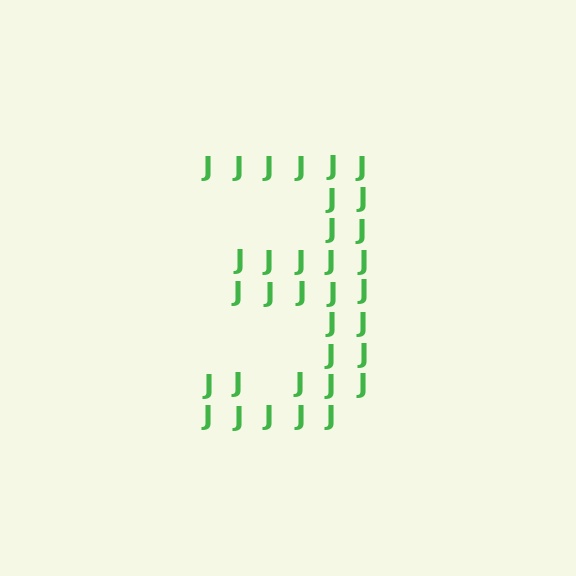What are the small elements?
The small elements are letter J's.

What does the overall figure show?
The overall figure shows the digit 3.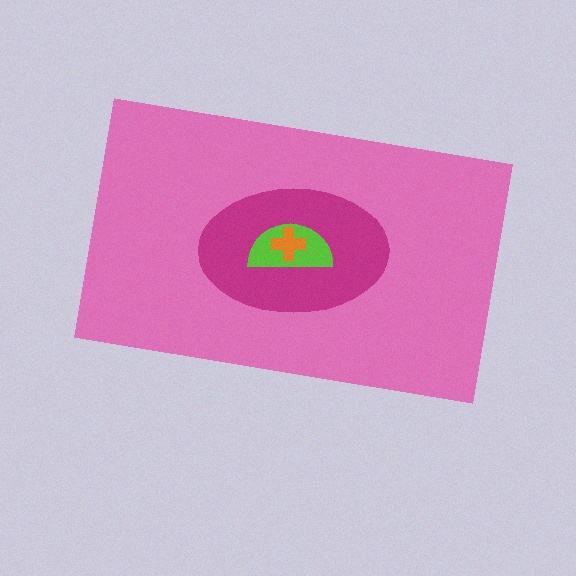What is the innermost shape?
The orange cross.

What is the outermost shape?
The pink rectangle.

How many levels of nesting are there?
4.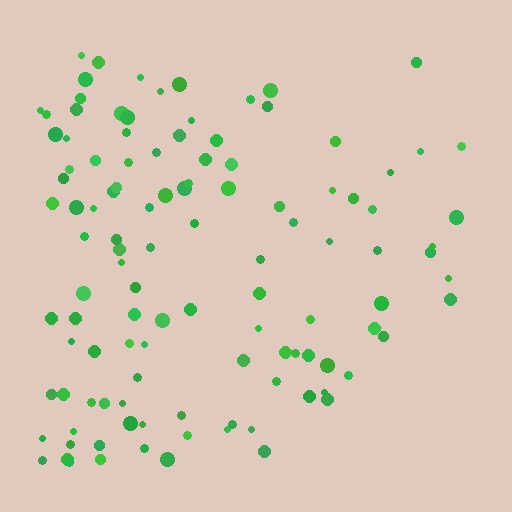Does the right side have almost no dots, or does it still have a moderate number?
Still a moderate number, just noticeably fewer than the left.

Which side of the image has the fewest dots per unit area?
The right.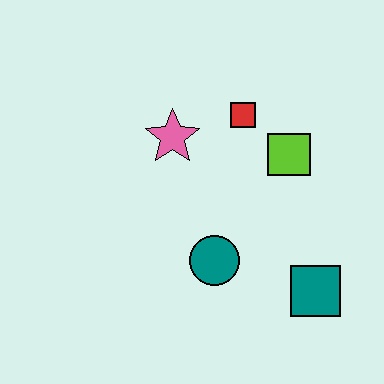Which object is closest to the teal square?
The teal circle is closest to the teal square.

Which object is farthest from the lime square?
The teal square is farthest from the lime square.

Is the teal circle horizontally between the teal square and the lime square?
No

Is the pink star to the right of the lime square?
No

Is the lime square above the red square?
No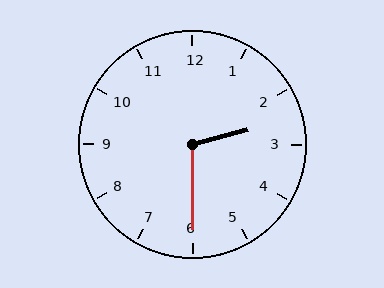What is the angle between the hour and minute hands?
Approximately 105 degrees.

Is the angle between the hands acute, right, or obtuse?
It is obtuse.